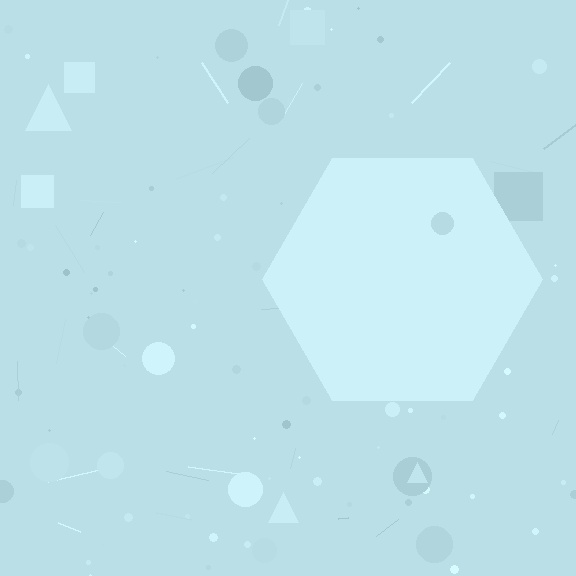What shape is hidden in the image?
A hexagon is hidden in the image.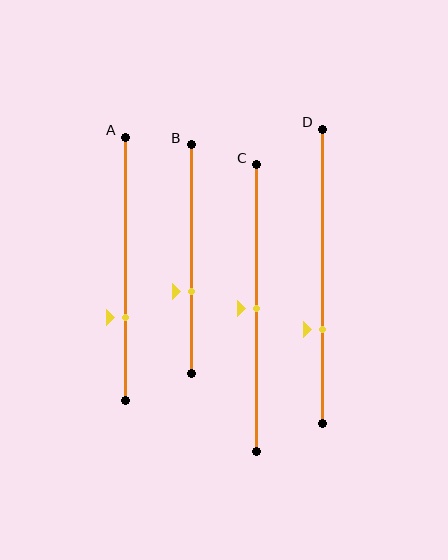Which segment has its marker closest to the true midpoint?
Segment C has its marker closest to the true midpoint.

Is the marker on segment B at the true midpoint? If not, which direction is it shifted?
No, the marker on segment B is shifted downward by about 14% of the segment length.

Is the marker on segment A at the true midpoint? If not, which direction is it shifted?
No, the marker on segment A is shifted downward by about 18% of the segment length.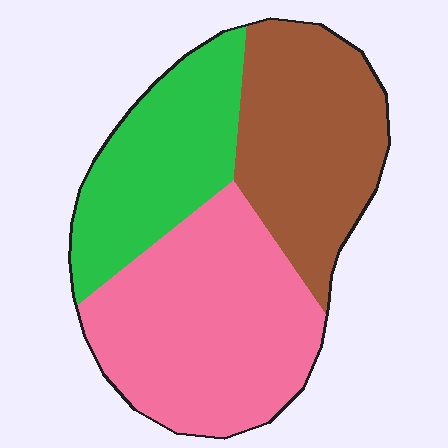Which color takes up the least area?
Green, at roughly 25%.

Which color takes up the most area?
Pink, at roughly 40%.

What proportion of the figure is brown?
Brown takes up between a quarter and a half of the figure.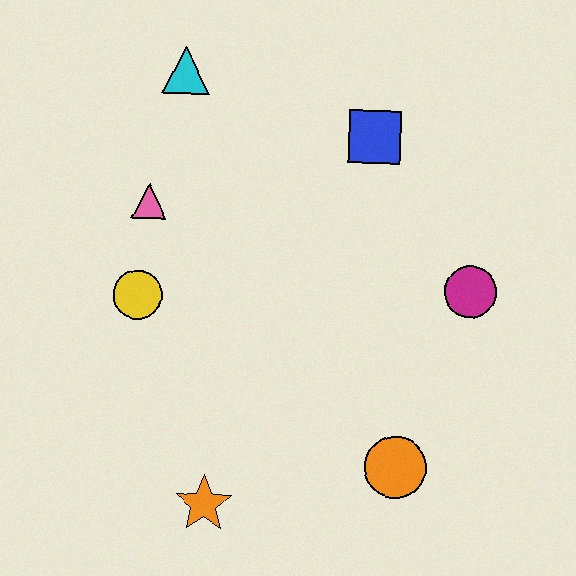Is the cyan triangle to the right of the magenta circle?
No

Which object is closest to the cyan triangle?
The pink triangle is closest to the cyan triangle.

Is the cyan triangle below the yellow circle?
No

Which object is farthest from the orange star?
The cyan triangle is farthest from the orange star.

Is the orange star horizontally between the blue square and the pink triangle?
Yes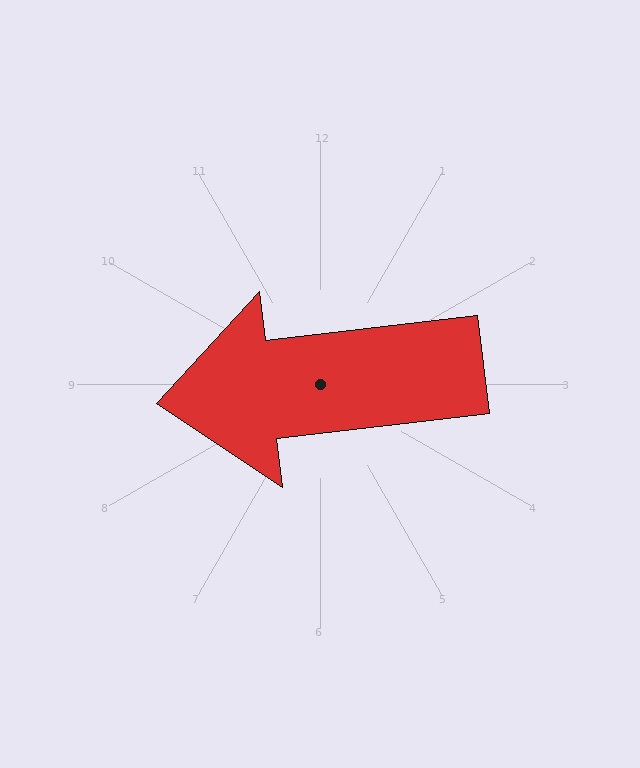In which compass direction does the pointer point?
West.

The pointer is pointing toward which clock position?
Roughly 9 o'clock.